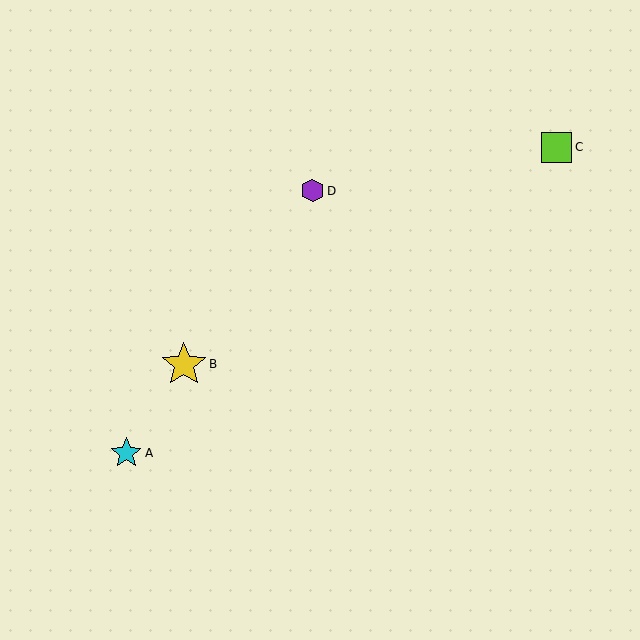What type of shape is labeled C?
Shape C is a lime square.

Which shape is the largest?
The yellow star (labeled B) is the largest.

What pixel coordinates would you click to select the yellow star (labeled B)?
Click at (184, 364) to select the yellow star B.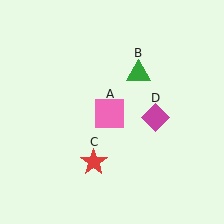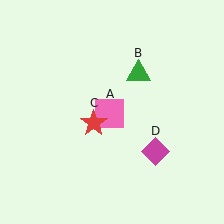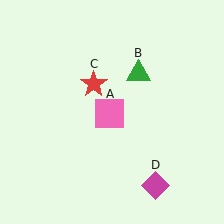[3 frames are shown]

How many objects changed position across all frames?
2 objects changed position: red star (object C), magenta diamond (object D).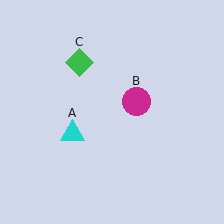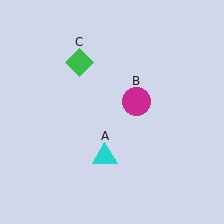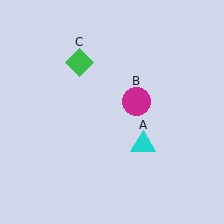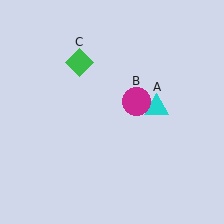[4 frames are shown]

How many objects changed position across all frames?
1 object changed position: cyan triangle (object A).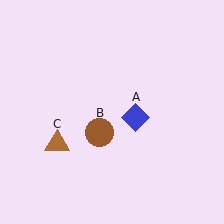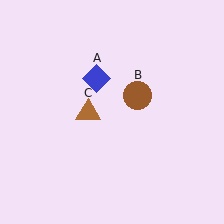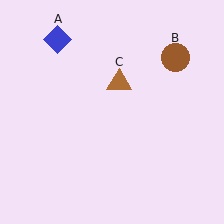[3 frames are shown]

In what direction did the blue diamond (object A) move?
The blue diamond (object A) moved up and to the left.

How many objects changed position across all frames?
3 objects changed position: blue diamond (object A), brown circle (object B), brown triangle (object C).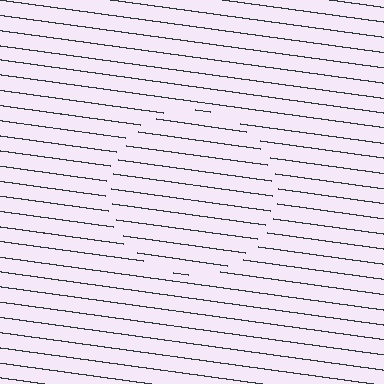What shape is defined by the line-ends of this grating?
An illusory circle. The interior of the shape contains the same grating, shifted by half a period — the contour is defined by the phase discontinuity where line-ends from the inner and outer gratings abut.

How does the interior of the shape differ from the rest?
The interior of the shape contains the same grating, shifted by half a period — the contour is defined by the phase discontinuity where line-ends from the inner and outer gratings abut.